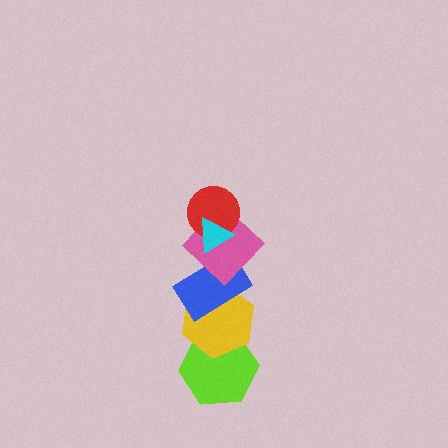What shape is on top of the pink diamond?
The red circle is on top of the pink diamond.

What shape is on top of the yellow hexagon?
The blue rectangle is on top of the yellow hexagon.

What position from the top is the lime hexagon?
The lime hexagon is 6th from the top.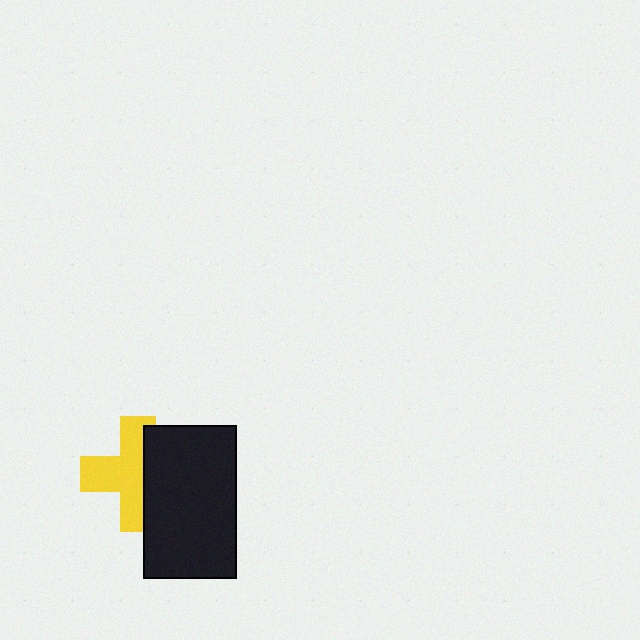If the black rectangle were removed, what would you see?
You would see the complete yellow cross.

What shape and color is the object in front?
The object in front is a black rectangle.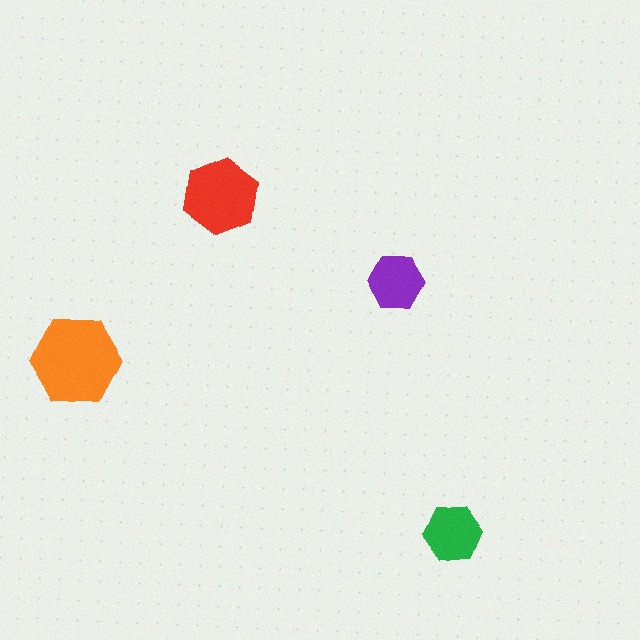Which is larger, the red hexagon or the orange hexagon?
The orange one.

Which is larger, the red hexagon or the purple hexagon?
The red one.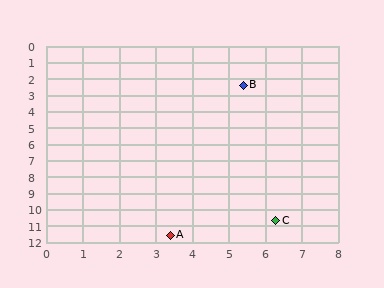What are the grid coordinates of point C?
Point C is at approximately (6.3, 10.7).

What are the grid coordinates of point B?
Point B is at approximately (5.4, 2.4).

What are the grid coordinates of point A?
Point A is at approximately (3.4, 11.6).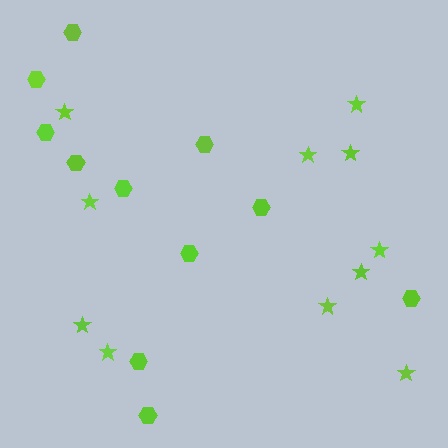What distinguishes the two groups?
There are 2 groups: one group of hexagons (11) and one group of stars (11).